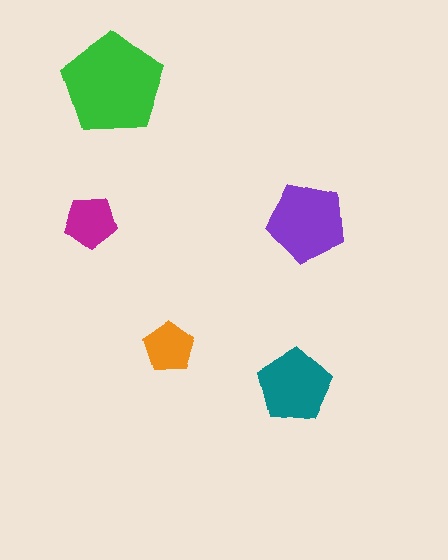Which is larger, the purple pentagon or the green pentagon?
The green one.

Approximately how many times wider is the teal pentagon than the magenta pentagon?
About 1.5 times wider.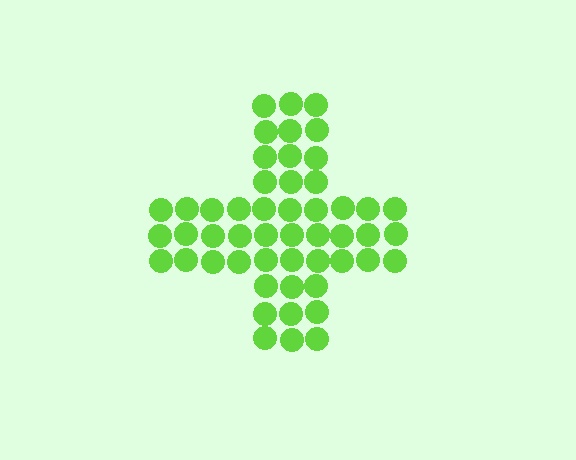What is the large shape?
The large shape is a cross.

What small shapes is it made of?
It is made of small circles.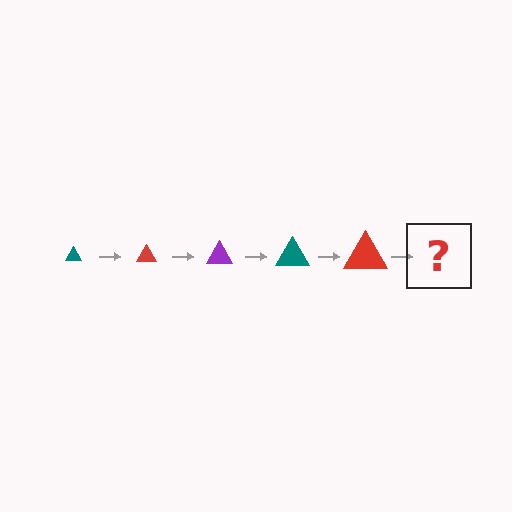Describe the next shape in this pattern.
It should be a purple triangle, larger than the previous one.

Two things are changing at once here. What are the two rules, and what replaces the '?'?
The two rules are that the triangle grows larger each step and the color cycles through teal, red, and purple. The '?' should be a purple triangle, larger than the previous one.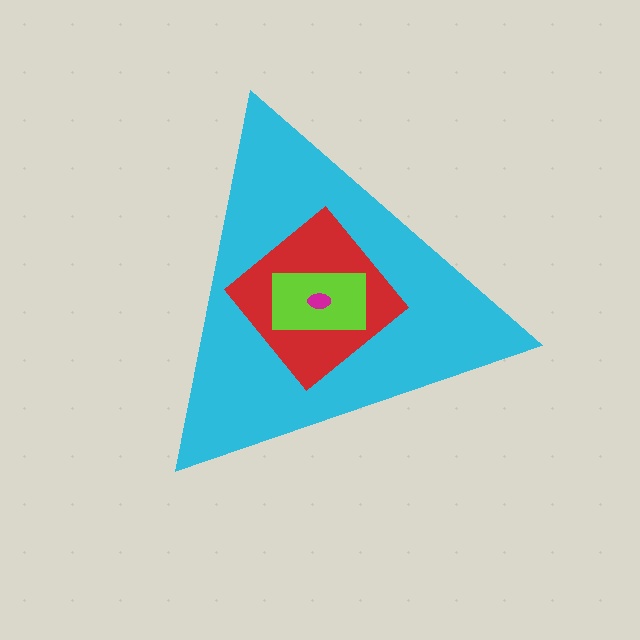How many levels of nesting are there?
4.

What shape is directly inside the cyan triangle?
The red diamond.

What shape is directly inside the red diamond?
The lime rectangle.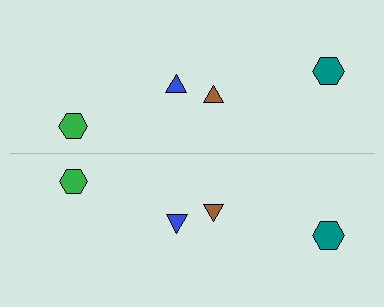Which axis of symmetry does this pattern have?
The pattern has a horizontal axis of symmetry running through the center of the image.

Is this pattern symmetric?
Yes, this pattern has bilateral (reflection) symmetry.